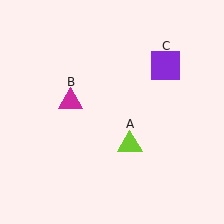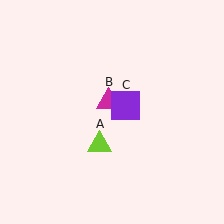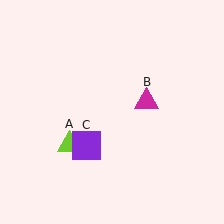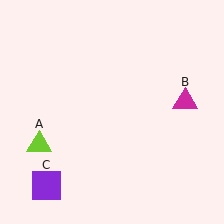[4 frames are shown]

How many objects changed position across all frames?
3 objects changed position: lime triangle (object A), magenta triangle (object B), purple square (object C).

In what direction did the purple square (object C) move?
The purple square (object C) moved down and to the left.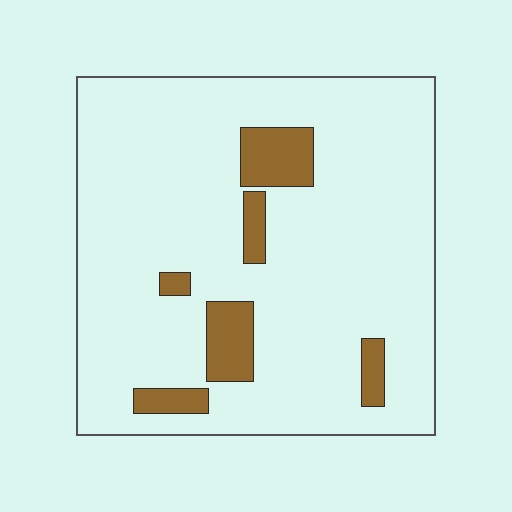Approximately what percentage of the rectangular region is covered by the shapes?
Approximately 10%.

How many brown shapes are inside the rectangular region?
6.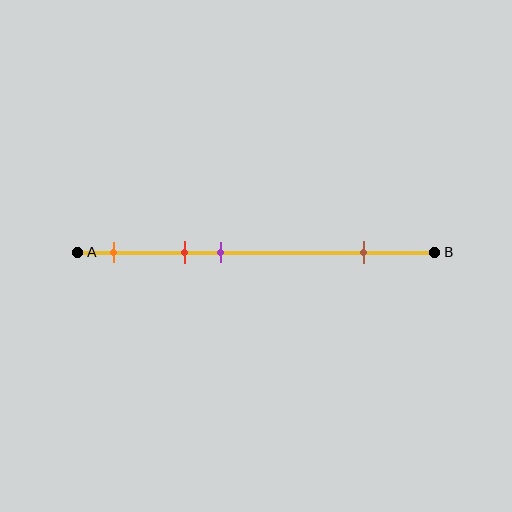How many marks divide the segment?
There are 4 marks dividing the segment.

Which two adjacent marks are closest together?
The red and purple marks are the closest adjacent pair.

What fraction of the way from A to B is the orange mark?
The orange mark is approximately 10% (0.1) of the way from A to B.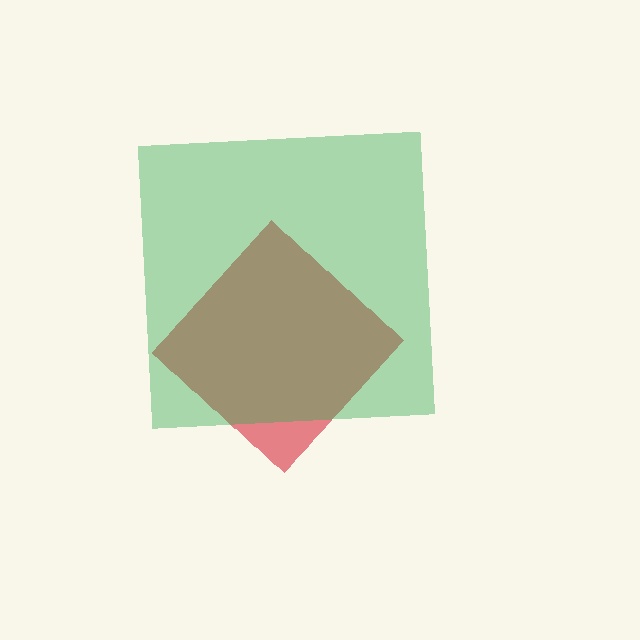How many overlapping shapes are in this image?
There are 2 overlapping shapes in the image.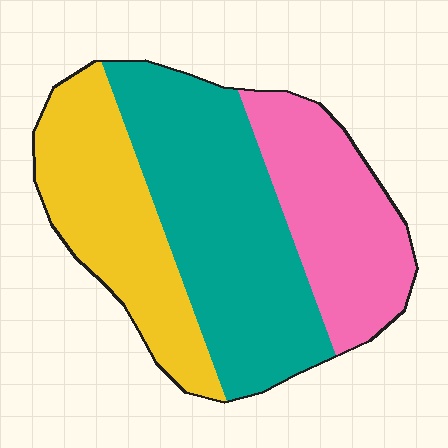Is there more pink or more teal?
Teal.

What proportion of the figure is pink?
Pink covers about 25% of the figure.